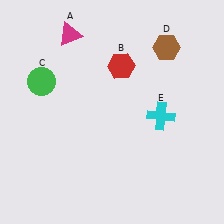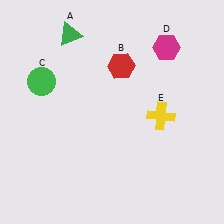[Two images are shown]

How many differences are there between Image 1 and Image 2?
There are 3 differences between the two images.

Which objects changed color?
A changed from magenta to green. D changed from brown to magenta. E changed from cyan to yellow.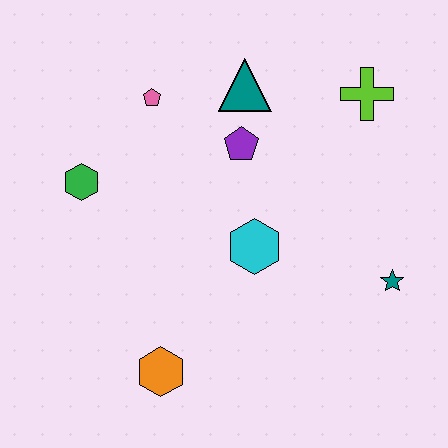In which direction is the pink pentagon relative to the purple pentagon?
The pink pentagon is to the left of the purple pentagon.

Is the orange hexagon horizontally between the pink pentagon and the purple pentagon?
Yes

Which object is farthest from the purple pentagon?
The orange hexagon is farthest from the purple pentagon.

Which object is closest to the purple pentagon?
The teal triangle is closest to the purple pentagon.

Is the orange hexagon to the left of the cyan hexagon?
Yes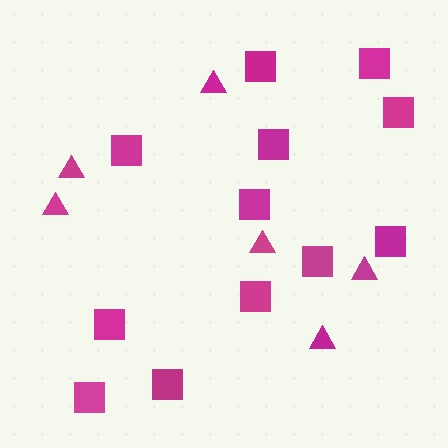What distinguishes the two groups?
There are 2 groups: one group of squares (12) and one group of triangles (6).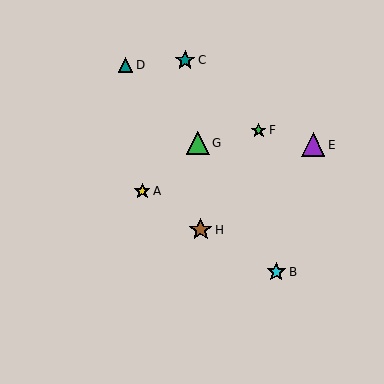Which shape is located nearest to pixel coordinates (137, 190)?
The yellow star (labeled A) at (142, 191) is nearest to that location.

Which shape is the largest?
The purple triangle (labeled E) is the largest.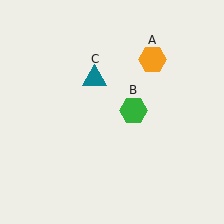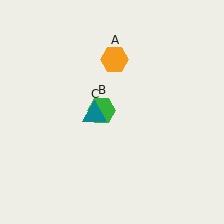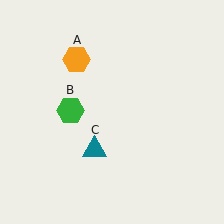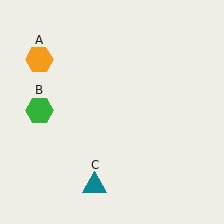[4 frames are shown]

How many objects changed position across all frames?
3 objects changed position: orange hexagon (object A), green hexagon (object B), teal triangle (object C).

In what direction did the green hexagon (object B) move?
The green hexagon (object B) moved left.